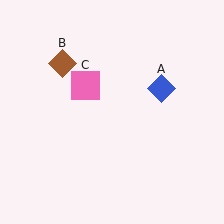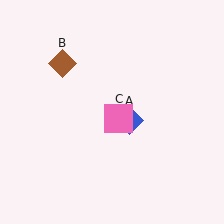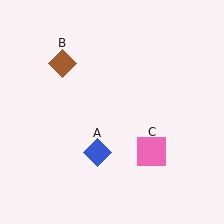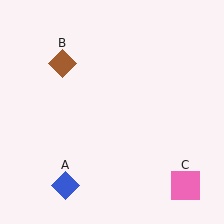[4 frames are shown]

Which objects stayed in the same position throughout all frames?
Brown diamond (object B) remained stationary.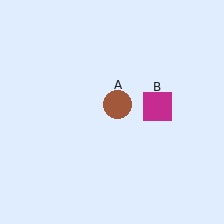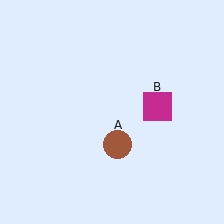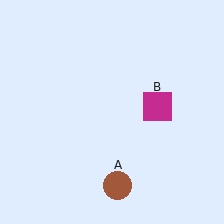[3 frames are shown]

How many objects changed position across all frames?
1 object changed position: brown circle (object A).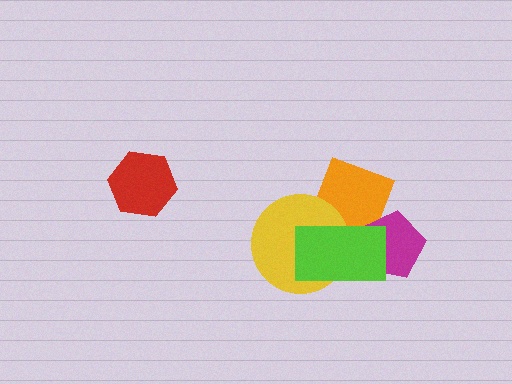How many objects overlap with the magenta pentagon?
2 objects overlap with the magenta pentagon.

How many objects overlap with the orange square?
3 objects overlap with the orange square.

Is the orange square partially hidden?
Yes, it is partially covered by another shape.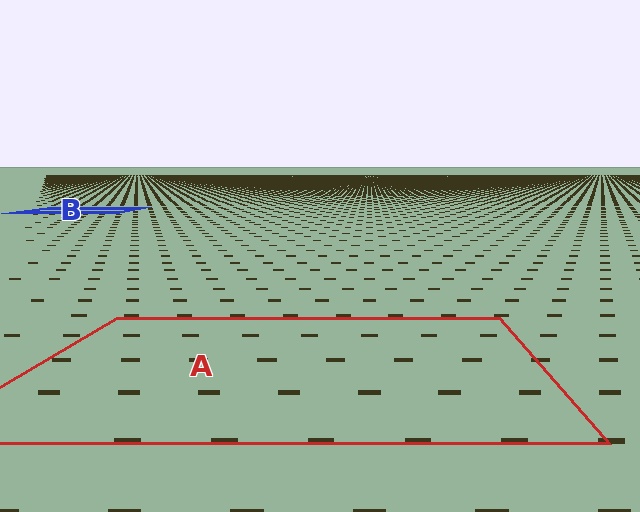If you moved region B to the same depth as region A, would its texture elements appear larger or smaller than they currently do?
They would appear larger. At a closer depth, the same texture elements are projected at a bigger on-screen size.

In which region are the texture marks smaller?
The texture marks are smaller in region B, because it is farther away.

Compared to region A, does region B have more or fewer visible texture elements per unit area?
Region B has more texture elements per unit area — they are packed more densely because it is farther away.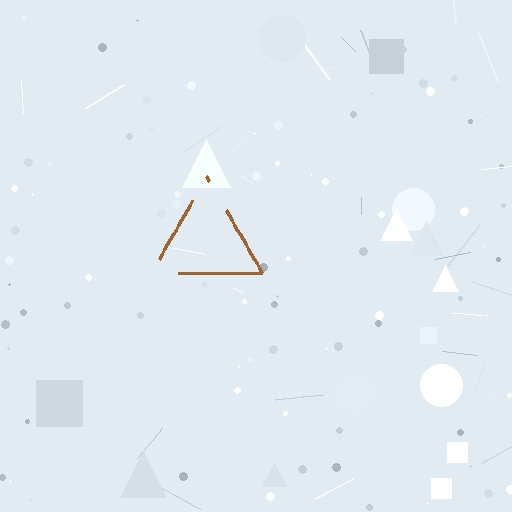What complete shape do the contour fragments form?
The contour fragments form a triangle.